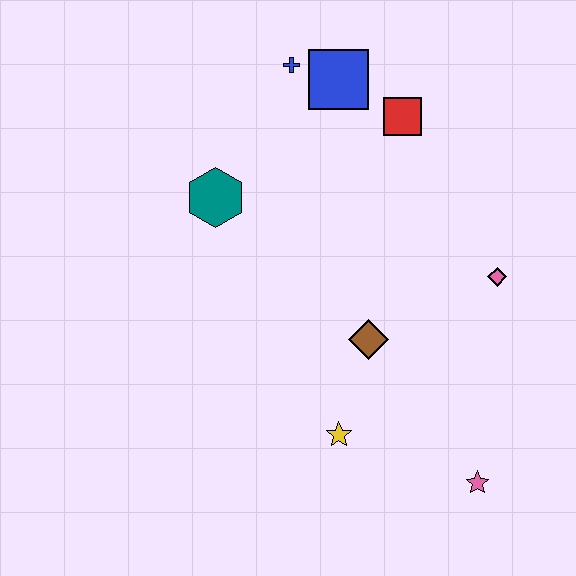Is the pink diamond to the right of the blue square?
Yes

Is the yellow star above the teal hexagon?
No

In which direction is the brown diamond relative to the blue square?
The brown diamond is below the blue square.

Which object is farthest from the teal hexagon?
The pink star is farthest from the teal hexagon.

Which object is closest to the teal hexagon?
The blue cross is closest to the teal hexagon.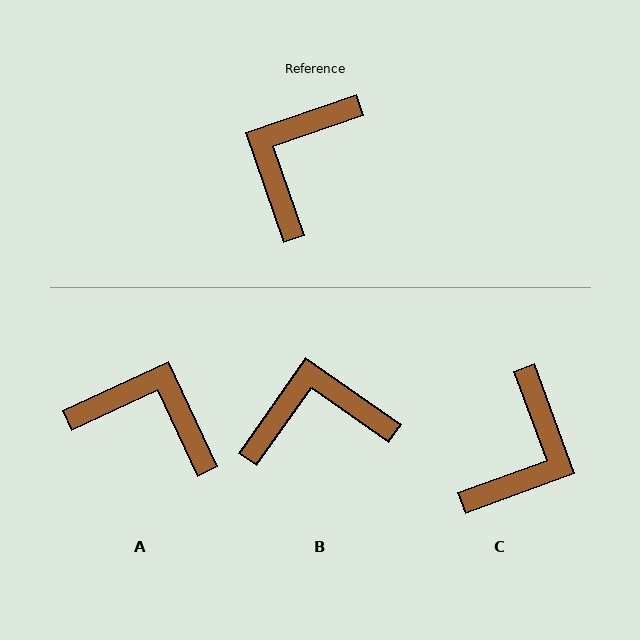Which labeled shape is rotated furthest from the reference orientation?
C, about 179 degrees away.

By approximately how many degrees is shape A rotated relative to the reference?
Approximately 84 degrees clockwise.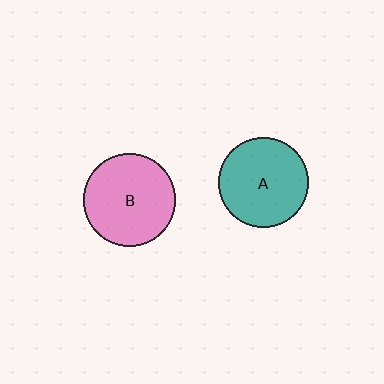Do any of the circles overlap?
No, none of the circles overlap.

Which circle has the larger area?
Circle B (pink).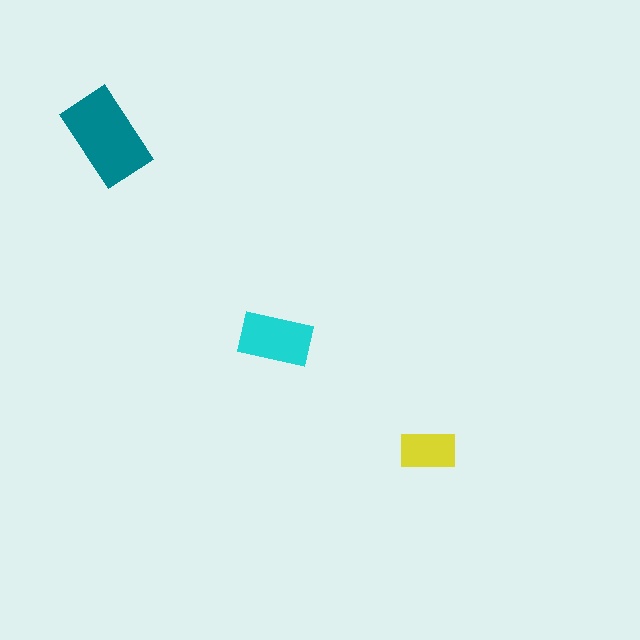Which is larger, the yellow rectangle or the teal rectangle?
The teal one.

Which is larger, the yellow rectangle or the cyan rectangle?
The cyan one.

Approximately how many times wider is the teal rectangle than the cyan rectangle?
About 1.5 times wider.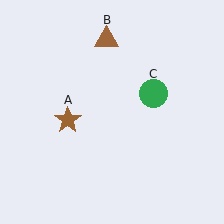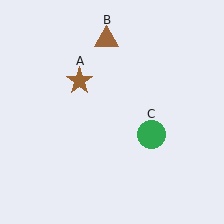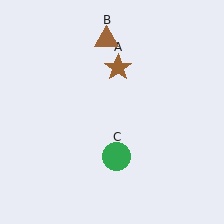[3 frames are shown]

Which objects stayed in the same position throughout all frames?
Brown triangle (object B) remained stationary.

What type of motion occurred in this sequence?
The brown star (object A), green circle (object C) rotated clockwise around the center of the scene.